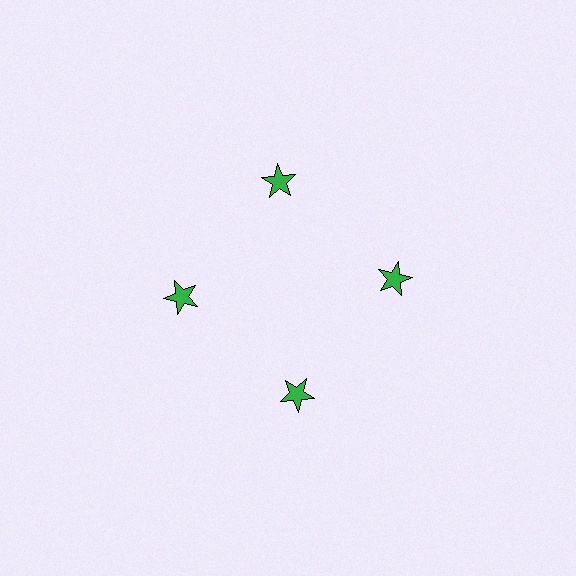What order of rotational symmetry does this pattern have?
This pattern has 4-fold rotational symmetry.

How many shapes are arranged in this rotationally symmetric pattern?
There are 4 shapes, arranged in 4 groups of 1.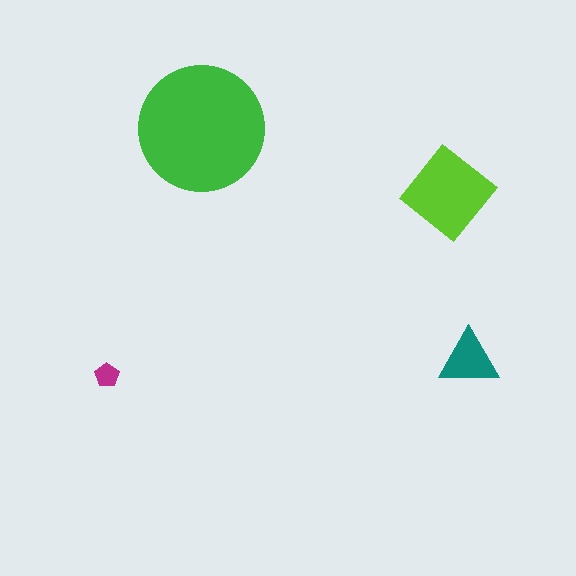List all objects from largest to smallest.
The green circle, the lime diamond, the teal triangle, the magenta pentagon.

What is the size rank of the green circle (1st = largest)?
1st.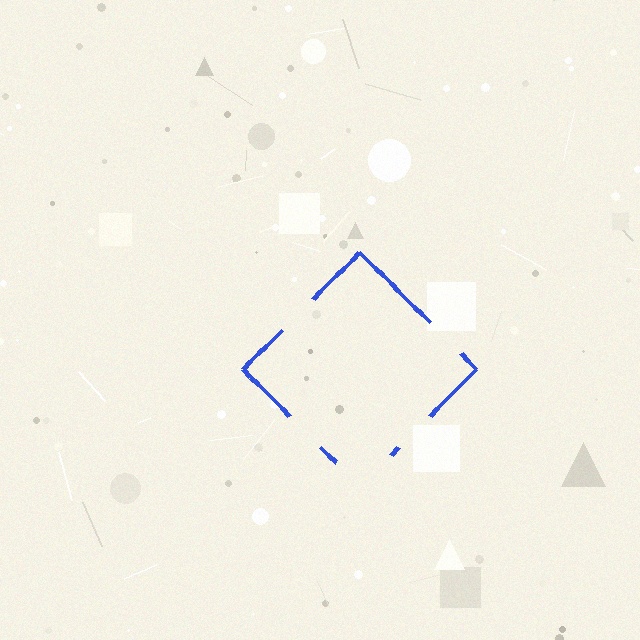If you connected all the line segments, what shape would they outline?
They would outline a diamond.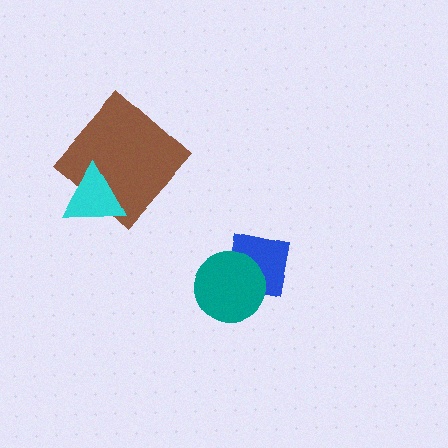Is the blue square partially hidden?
Yes, it is partially covered by another shape.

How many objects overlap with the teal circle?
1 object overlaps with the teal circle.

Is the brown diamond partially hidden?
Yes, it is partially covered by another shape.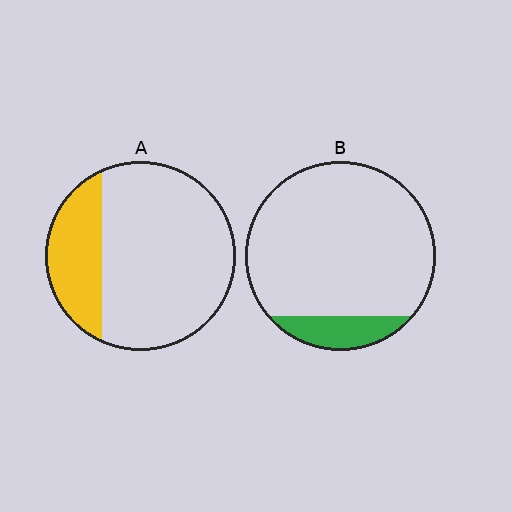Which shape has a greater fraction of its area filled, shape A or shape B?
Shape A.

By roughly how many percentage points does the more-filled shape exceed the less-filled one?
By roughly 10 percentage points (A over B).